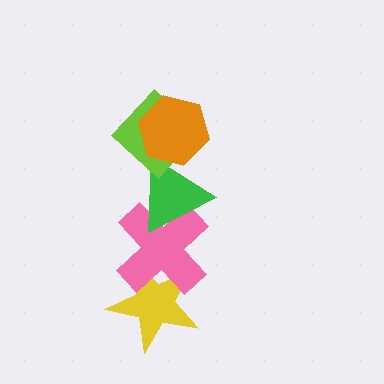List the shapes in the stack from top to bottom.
From top to bottom: the orange hexagon, the lime diamond, the green triangle, the pink cross, the yellow star.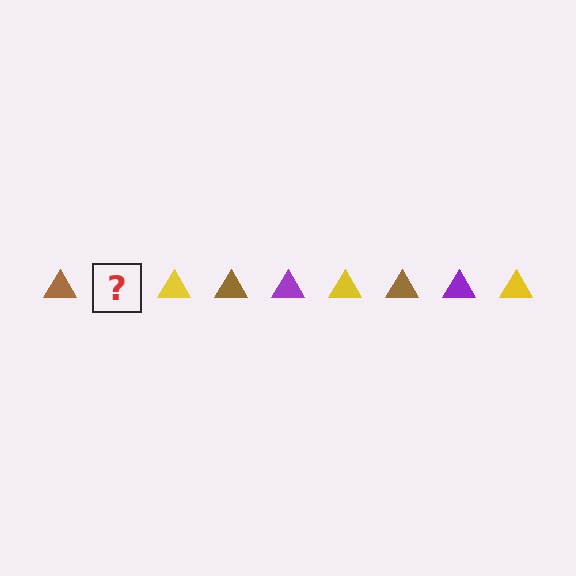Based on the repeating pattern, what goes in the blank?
The blank should be a purple triangle.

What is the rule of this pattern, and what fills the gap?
The rule is that the pattern cycles through brown, purple, yellow triangles. The gap should be filled with a purple triangle.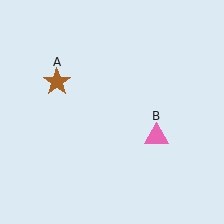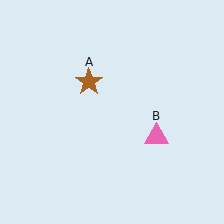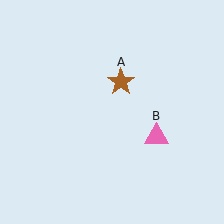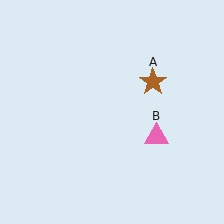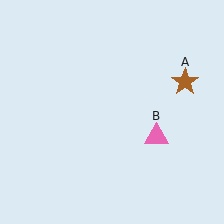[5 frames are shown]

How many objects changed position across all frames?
1 object changed position: brown star (object A).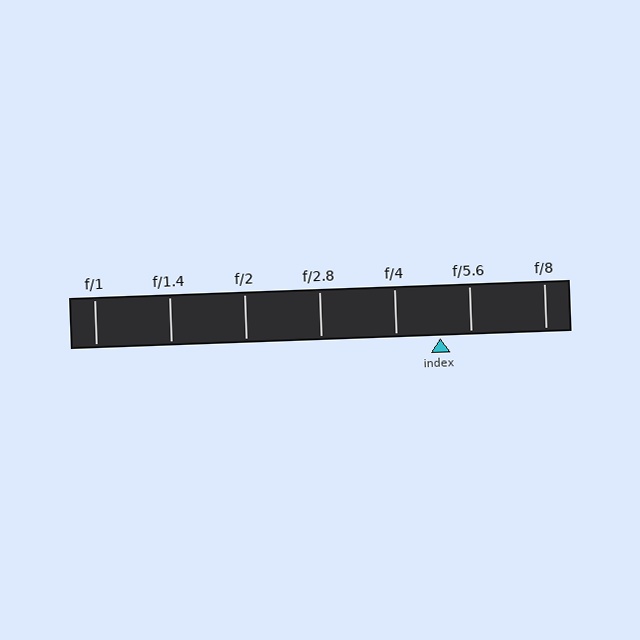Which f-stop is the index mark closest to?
The index mark is closest to f/5.6.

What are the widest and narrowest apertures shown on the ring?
The widest aperture shown is f/1 and the narrowest is f/8.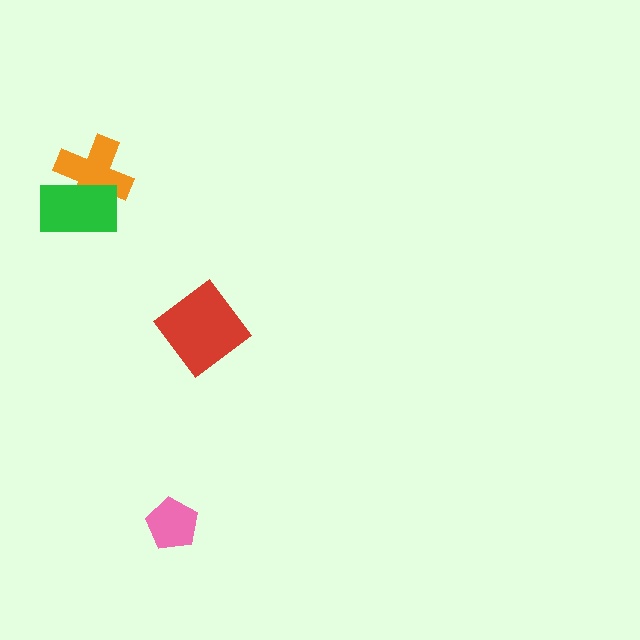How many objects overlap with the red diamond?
0 objects overlap with the red diamond.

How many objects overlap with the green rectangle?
1 object overlaps with the green rectangle.